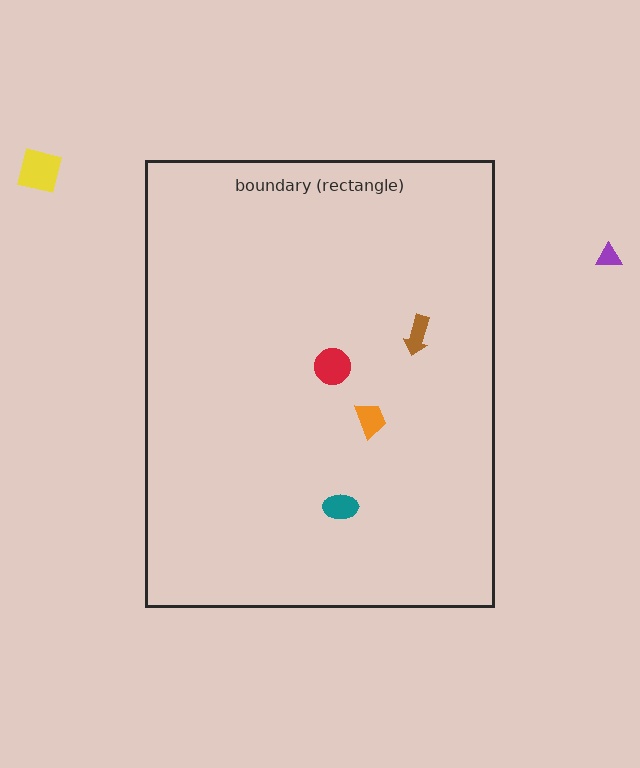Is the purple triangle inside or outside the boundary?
Outside.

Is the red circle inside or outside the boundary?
Inside.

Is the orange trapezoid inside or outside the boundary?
Inside.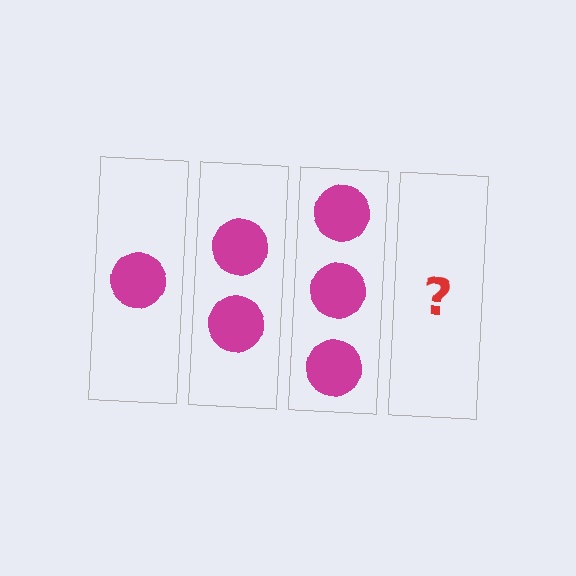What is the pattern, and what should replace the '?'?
The pattern is that each step adds one more circle. The '?' should be 4 circles.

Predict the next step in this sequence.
The next step is 4 circles.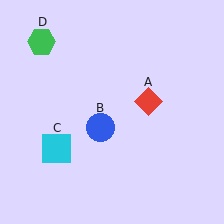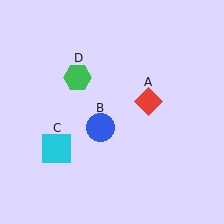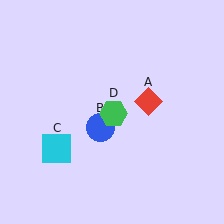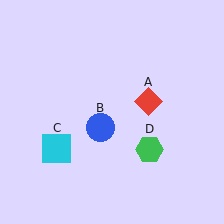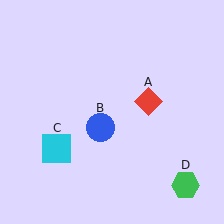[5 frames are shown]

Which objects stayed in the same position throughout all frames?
Red diamond (object A) and blue circle (object B) and cyan square (object C) remained stationary.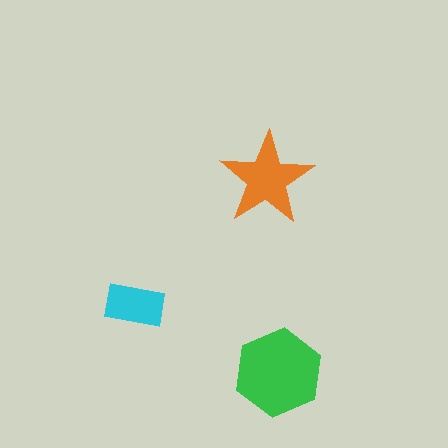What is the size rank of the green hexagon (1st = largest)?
1st.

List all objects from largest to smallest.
The green hexagon, the orange star, the cyan rectangle.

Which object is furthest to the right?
The green hexagon is rightmost.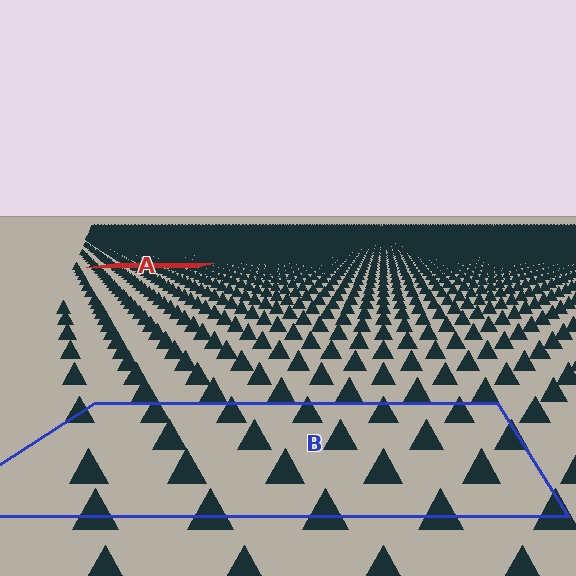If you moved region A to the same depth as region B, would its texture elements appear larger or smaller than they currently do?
They would appear larger. At a closer depth, the same texture elements are projected at a bigger on-screen size.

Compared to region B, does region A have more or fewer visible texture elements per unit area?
Region A has more texture elements per unit area — they are packed more densely because it is farther away.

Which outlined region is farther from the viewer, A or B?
Region A is farther from the viewer — the texture elements inside it appear smaller and more densely packed.